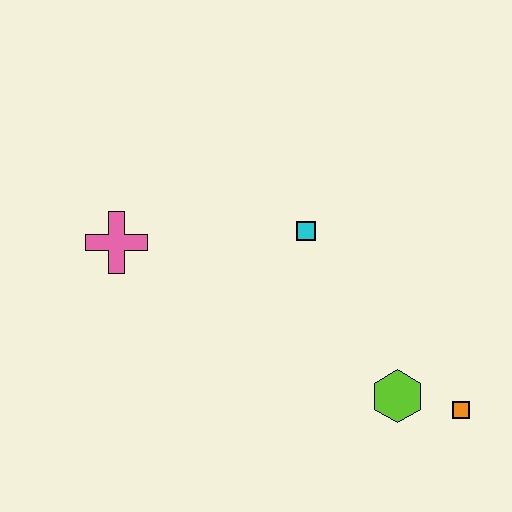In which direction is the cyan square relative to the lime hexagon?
The cyan square is above the lime hexagon.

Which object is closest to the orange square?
The lime hexagon is closest to the orange square.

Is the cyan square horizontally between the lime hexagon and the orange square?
No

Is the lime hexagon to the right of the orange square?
No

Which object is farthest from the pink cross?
The orange square is farthest from the pink cross.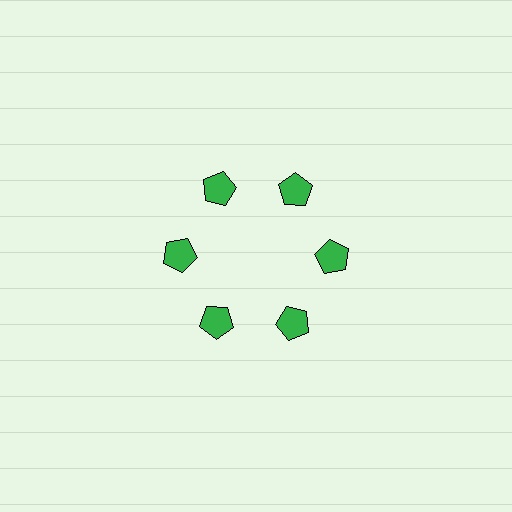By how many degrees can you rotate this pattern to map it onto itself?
The pattern maps onto itself every 60 degrees of rotation.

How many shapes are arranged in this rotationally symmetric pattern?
There are 6 shapes, arranged in 6 groups of 1.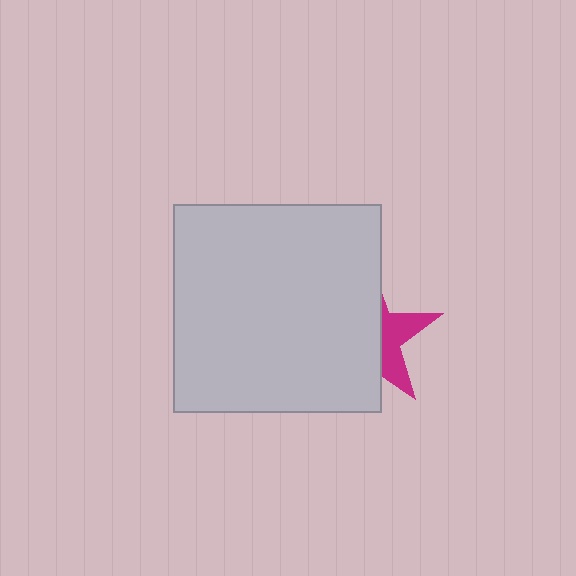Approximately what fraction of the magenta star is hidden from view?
Roughly 65% of the magenta star is hidden behind the light gray square.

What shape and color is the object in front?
The object in front is a light gray square.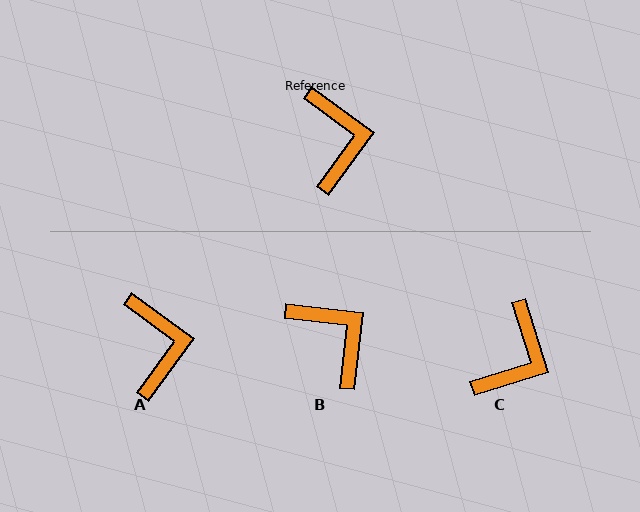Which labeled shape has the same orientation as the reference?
A.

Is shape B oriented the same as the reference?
No, it is off by about 30 degrees.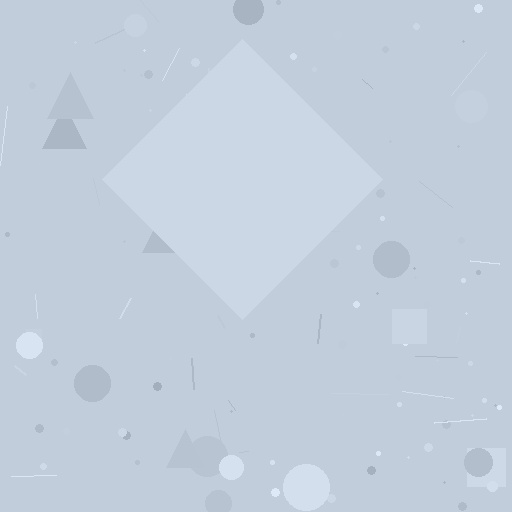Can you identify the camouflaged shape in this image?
The camouflaged shape is a diamond.